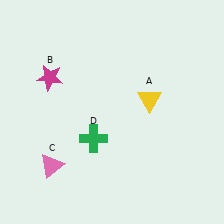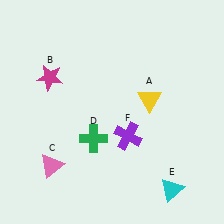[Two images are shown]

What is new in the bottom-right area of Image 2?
A purple cross (F) was added in the bottom-right area of Image 2.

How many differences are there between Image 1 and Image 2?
There are 2 differences between the two images.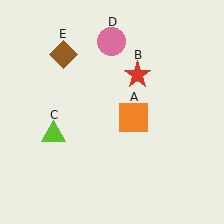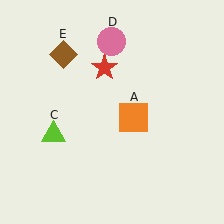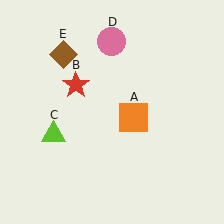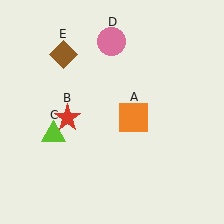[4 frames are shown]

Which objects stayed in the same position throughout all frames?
Orange square (object A) and lime triangle (object C) and pink circle (object D) and brown diamond (object E) remained stationary.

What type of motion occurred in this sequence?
The red star (object B) rotated counterclockwise around the center of the scene.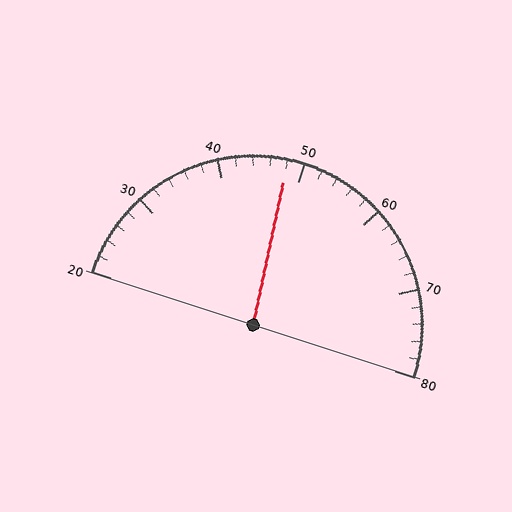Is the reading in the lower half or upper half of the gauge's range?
The reading is in the lower half of the range (20 to 80).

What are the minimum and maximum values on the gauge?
The gauge ranges from 20 to 80.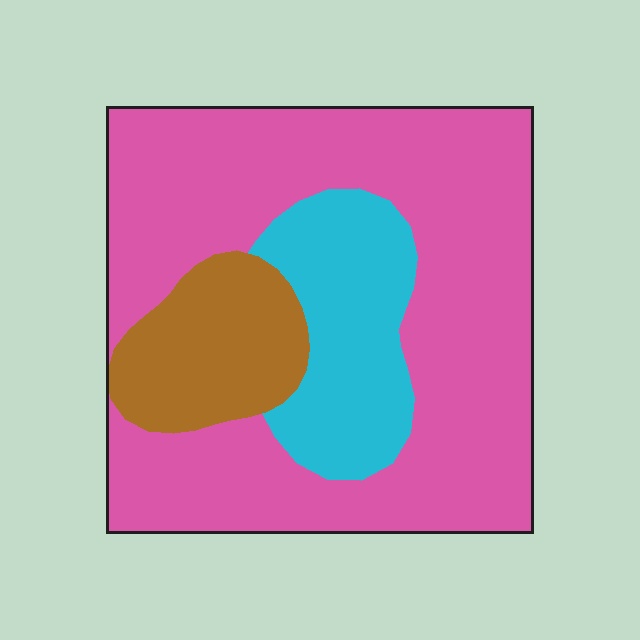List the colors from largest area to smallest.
From largest to smallest: pink, cyan, brown.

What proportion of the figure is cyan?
Cyan takes up less than a quarter of the figure.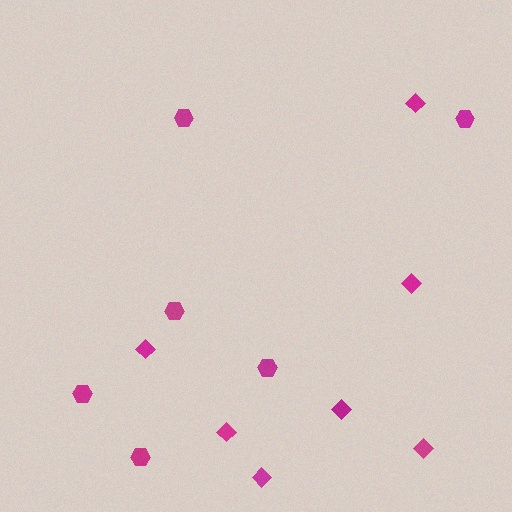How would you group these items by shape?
There are 2 groups: one group of diamonds (7) and one group of hexagons (6).